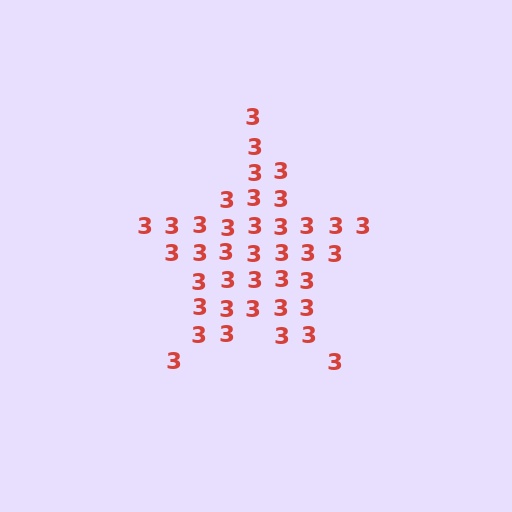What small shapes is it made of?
It is made of small digit 3's.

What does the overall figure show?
The overall figure shows a star.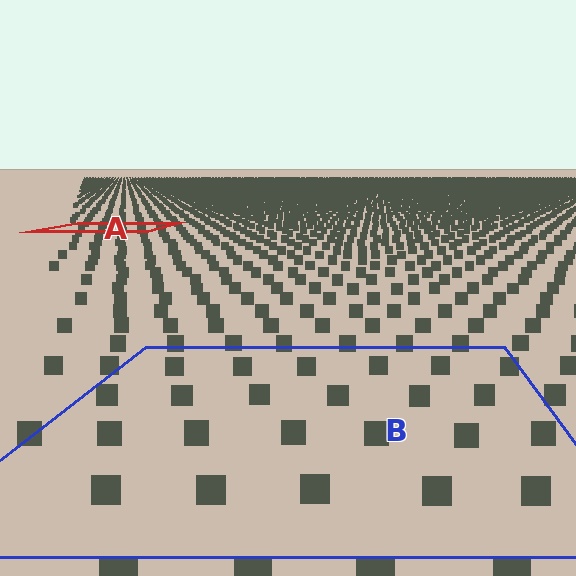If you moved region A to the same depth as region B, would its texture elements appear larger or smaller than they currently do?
They would appear larger. At a closer depth, the same texture elements are projected at a bigger on-screen size.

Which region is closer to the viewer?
Region B is closer. The texture elements there are larger and more spread out.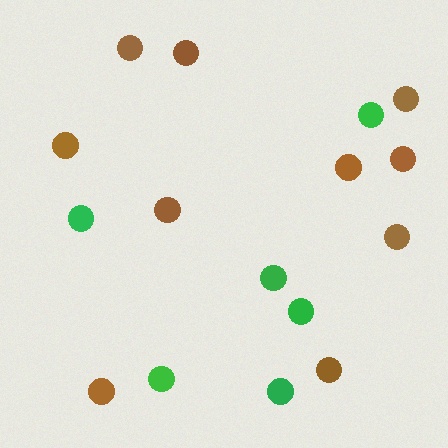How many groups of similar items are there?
There are 2 groups: one group of green circles (6) and one group of brown circles (10).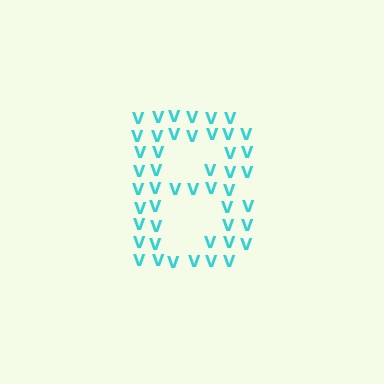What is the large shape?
The large shape is the letter B.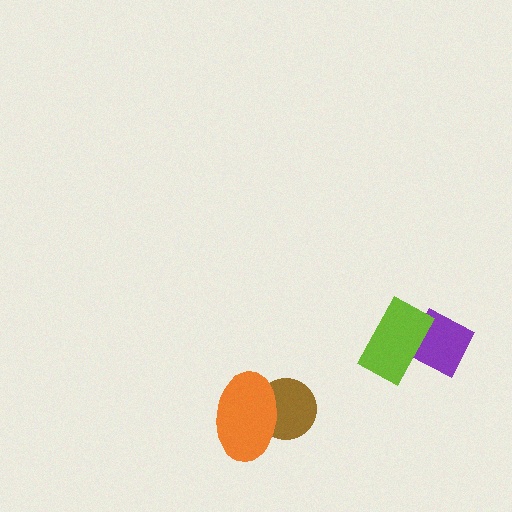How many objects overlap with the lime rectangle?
1 object overlaps with the lime rectangle.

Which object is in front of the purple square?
The lime rectangle is in front of the purple square.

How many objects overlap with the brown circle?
1 object overlaps with the brown circle.